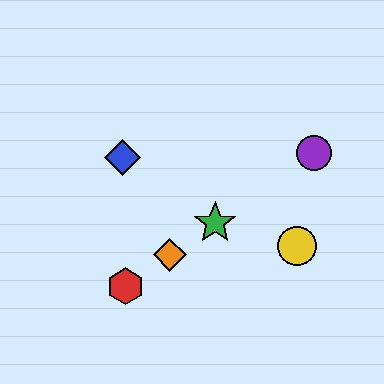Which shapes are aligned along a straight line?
The red hexagon, the green star, the purple circle, the orange diamond are aligned along a straight line.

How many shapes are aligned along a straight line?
4 shapes (the red hexagon, the green star, the purple circle, the orange diamond) are aligned along a straight line.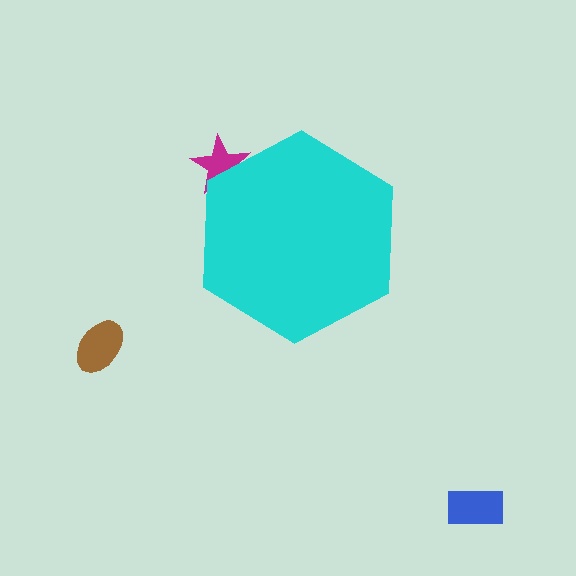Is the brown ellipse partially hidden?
No, the brown ellipse is fully visible.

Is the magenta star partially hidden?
Yes, the magenta star is partially hidden behind the cyan hexagon.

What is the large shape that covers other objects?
A cyan hexagon.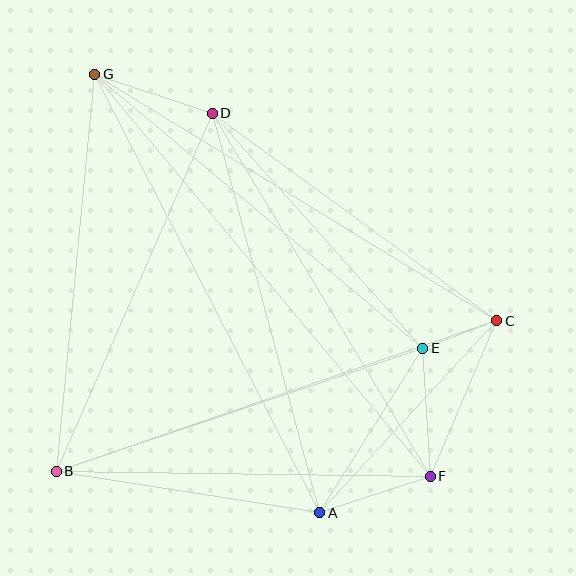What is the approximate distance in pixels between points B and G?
The distance between B and G is approximately 399 pixels.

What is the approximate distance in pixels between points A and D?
The distance between A and D is approximately 414 pixels.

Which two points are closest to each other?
Points C and E are closest to each other.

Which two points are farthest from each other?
Points F and G are farthest from each other.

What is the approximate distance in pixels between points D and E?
The distance between D and E is approximately 315 pixels.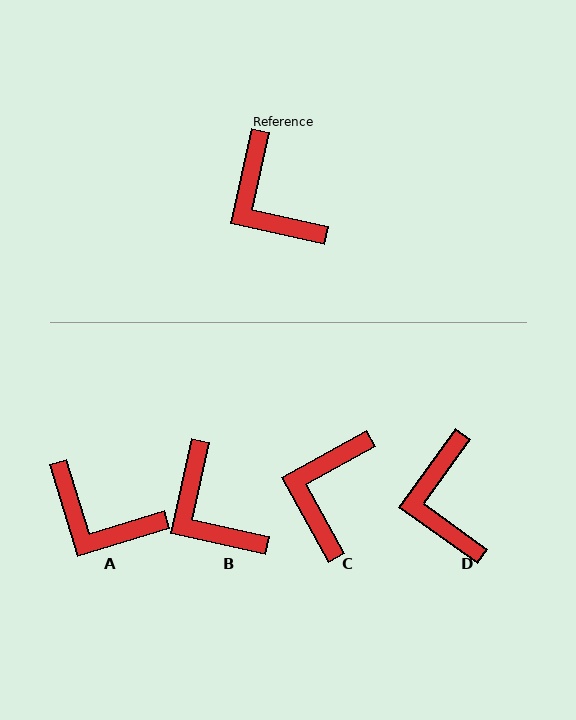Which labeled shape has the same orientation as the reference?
B.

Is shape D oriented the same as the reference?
No, it is off by about 24 degrees.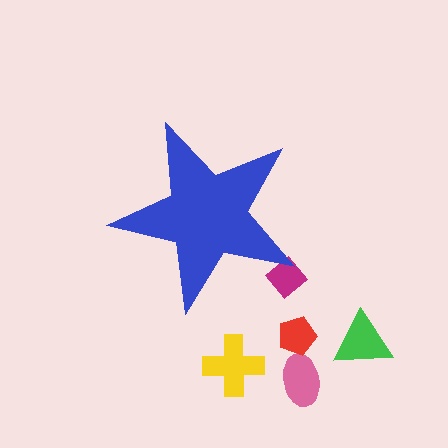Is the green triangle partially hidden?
No, the green triangle is fully visible.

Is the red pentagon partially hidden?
No, the red pentagon is fully visible.